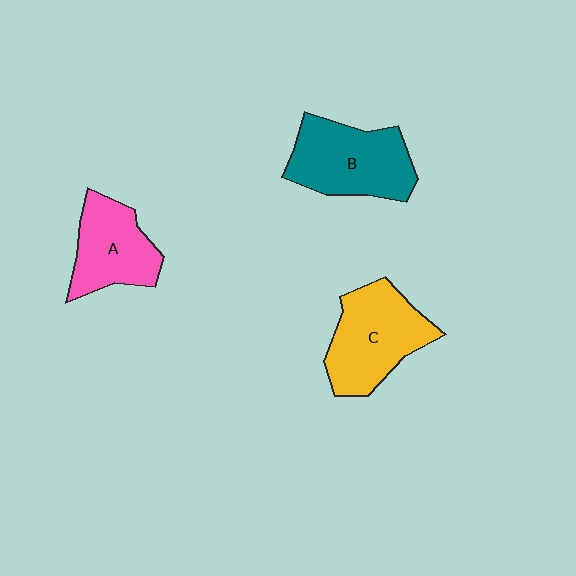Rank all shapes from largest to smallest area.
From largest to smallest: B (teal), C (yellow), A (pink).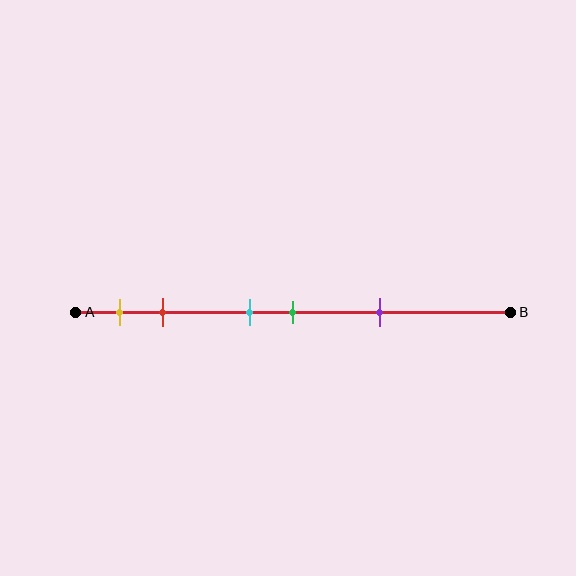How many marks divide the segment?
There are 5 marks dividing the segment.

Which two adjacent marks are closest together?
The cyan and green marks are the closest adjacent pair.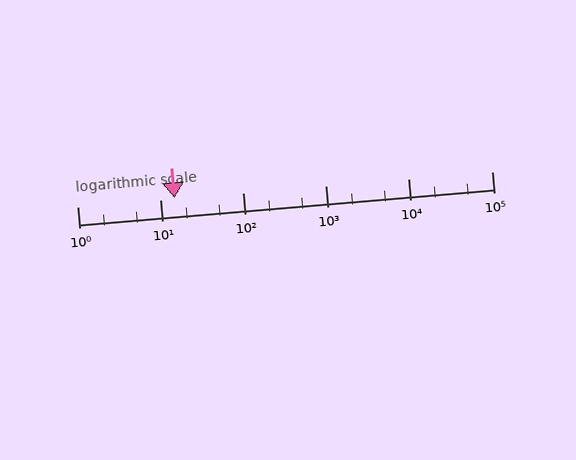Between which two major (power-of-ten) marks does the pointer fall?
The pointer is between 10 and 100.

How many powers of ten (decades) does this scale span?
The scale spans 5 decades, from 1 to 100000.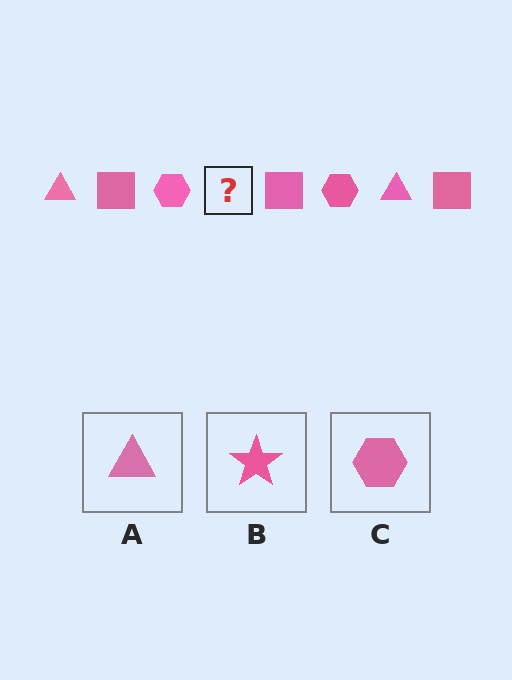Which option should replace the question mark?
Option A.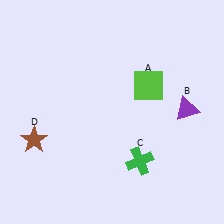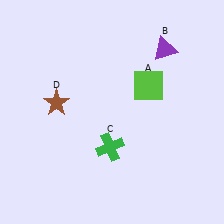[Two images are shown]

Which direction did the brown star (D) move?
The brown star (D) moved up.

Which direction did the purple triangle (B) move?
The purple triangle (B) moved up.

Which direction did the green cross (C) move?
The green cross (C) moved left.